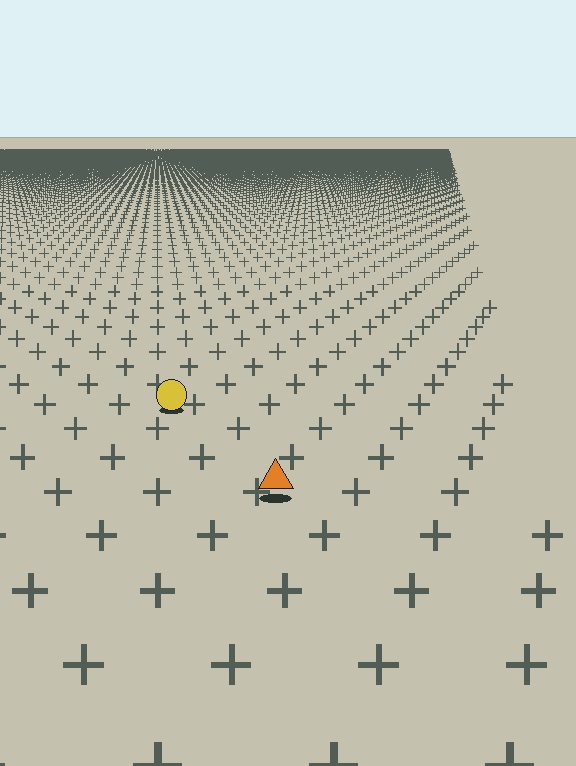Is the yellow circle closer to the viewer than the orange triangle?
No. The orange triangle is closer — you can tell from the texture gradient: the ground texture is coarser near it.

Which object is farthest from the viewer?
The yellow circle is farthest from the viewer. It appears smaller and the ground texture around it is denser.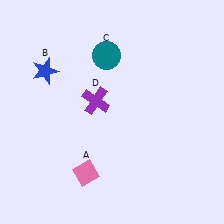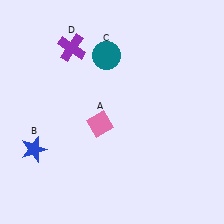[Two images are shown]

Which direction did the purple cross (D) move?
The purple cross (D) moved up.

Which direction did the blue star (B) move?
The blue star (B) moved down.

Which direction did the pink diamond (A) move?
The pink diamond (A) moved up.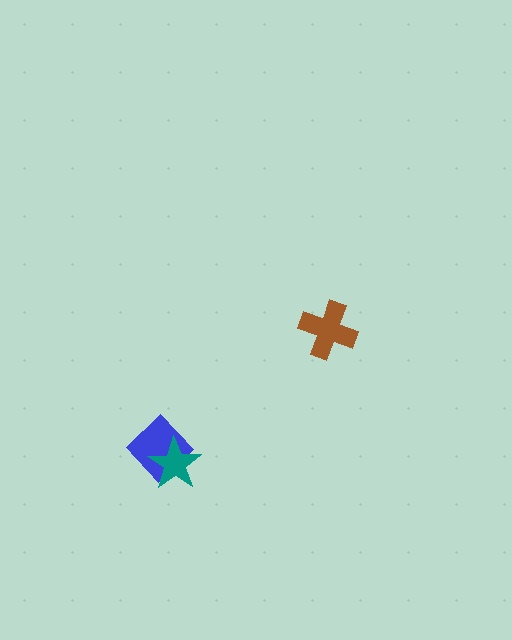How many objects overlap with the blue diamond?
1 object overlaps with the blue diamond.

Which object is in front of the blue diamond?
The teal star is in front of the blue diamond.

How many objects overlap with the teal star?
1 object overlaps with the teal star.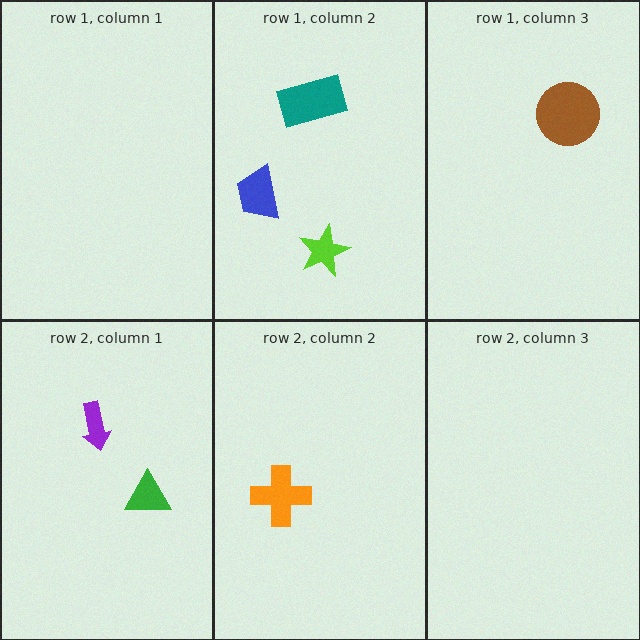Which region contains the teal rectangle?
The row 1, column 2 region.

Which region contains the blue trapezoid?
The row 1, column 2 region.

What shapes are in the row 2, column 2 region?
The orange cross.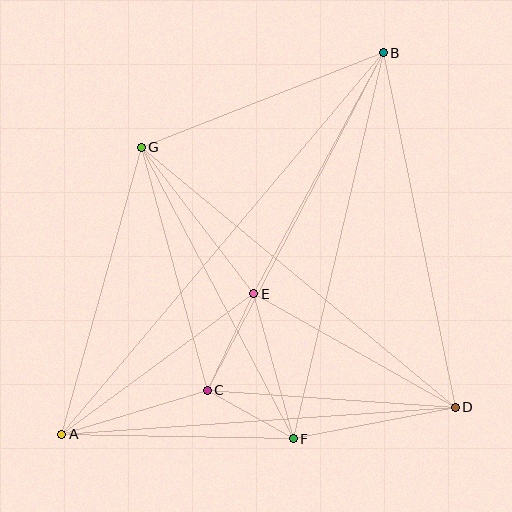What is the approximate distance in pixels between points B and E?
The distance between B and E is approximately 273 pixels.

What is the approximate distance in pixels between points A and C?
The distance between A and C is approximately 152 pixels.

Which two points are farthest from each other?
Points A and B are farthest from each other.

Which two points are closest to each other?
Points C and F are closest to each other.